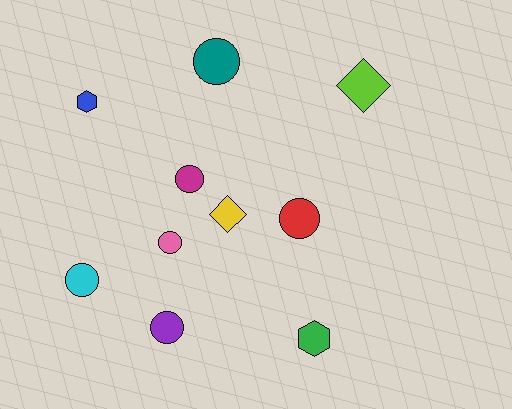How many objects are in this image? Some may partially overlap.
There are 10 objects.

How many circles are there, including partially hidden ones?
There are 6 circles.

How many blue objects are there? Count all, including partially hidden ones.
There is 1 blue object.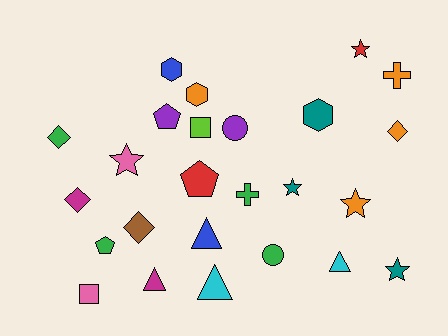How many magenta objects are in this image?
There are 2 magenta objects.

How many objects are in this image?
There are 25 objects.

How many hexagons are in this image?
There are 3 hexagons.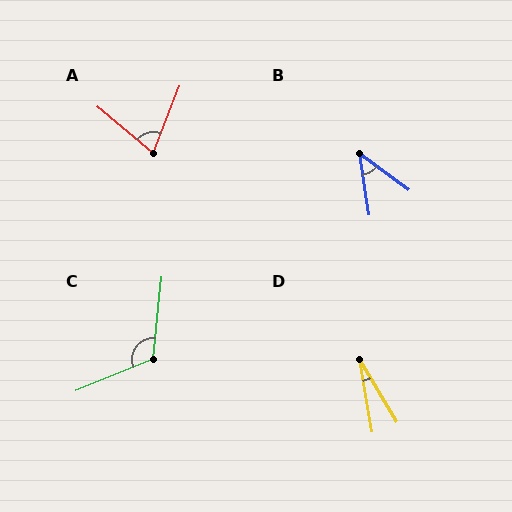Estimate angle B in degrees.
Approximately 45 degrees.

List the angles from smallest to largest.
D (21°), B (45°), A (71°), C (118°).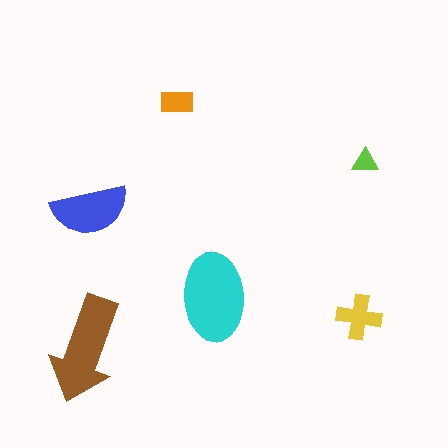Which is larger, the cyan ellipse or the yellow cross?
The cyan ellipse.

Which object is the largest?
The cyan ellipse.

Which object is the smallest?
The lime triangle.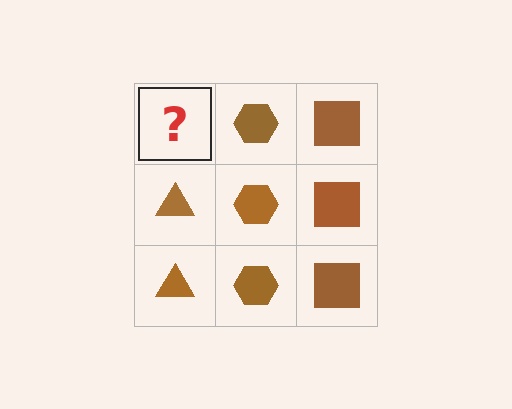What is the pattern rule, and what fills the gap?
The rule is that each column has a consistent shape. The gap should be filled with a brown triangle.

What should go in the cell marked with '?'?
The missing cell should contain a brown triangle.